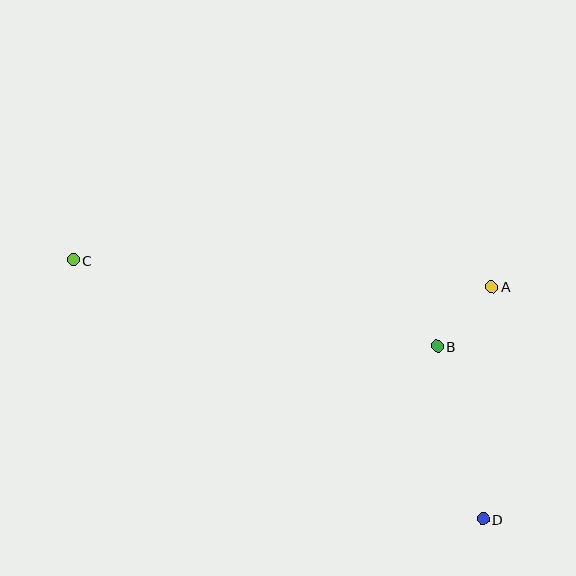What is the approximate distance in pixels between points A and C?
The distance between A and C is approximately 420 pixels.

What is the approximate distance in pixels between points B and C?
The distance between B and C is approximately 374 pixels.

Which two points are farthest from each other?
Points C and D are farthest from each other.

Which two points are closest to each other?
Points A and B are closest to each other.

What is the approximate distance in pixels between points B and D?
The distance between B and D is approximately 179 pixels.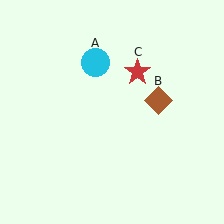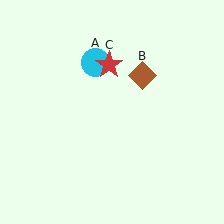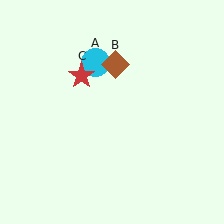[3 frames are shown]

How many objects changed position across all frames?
2 objects changed position: brown diamond (object B), red star (object C).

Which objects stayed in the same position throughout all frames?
Cyan circle (object A) remained stationary.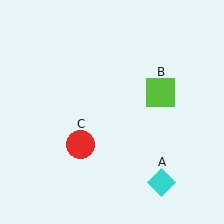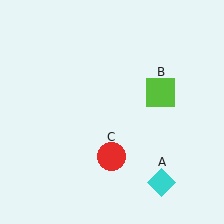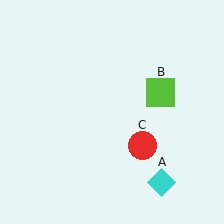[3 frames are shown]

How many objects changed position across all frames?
1 object changed position: red circle (object C).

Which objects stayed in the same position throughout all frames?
Cyan diamond (object A) and lime square (object B) remained stationary.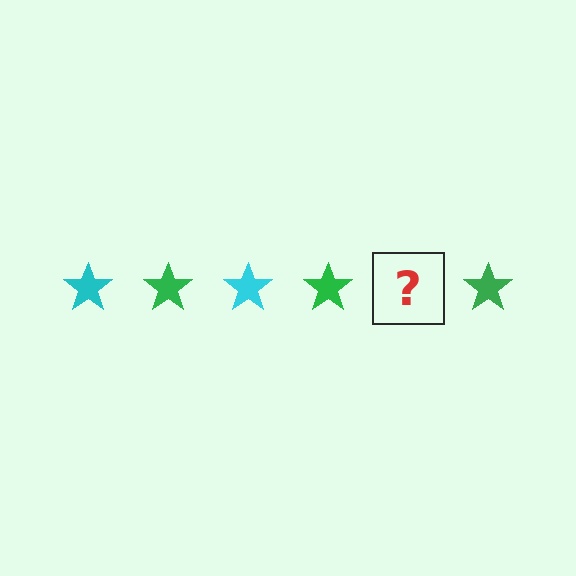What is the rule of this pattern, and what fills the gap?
The rule is that the pattern cycles through cyan, green stars. The gap should be filled with a cyan star.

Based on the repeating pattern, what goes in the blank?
The blank should be a cyan star.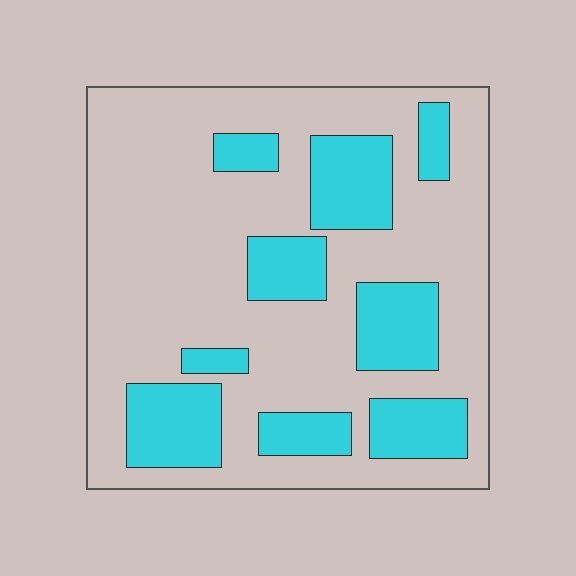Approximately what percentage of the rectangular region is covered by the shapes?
Approximately 30%.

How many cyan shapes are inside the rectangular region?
9.